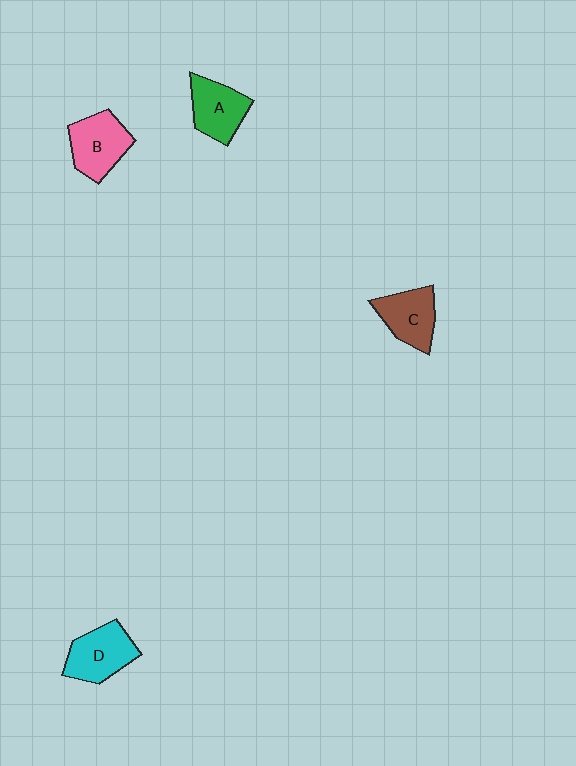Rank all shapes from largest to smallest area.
From largest to smallest: D (cyan), B (pink), A (green), C (brown).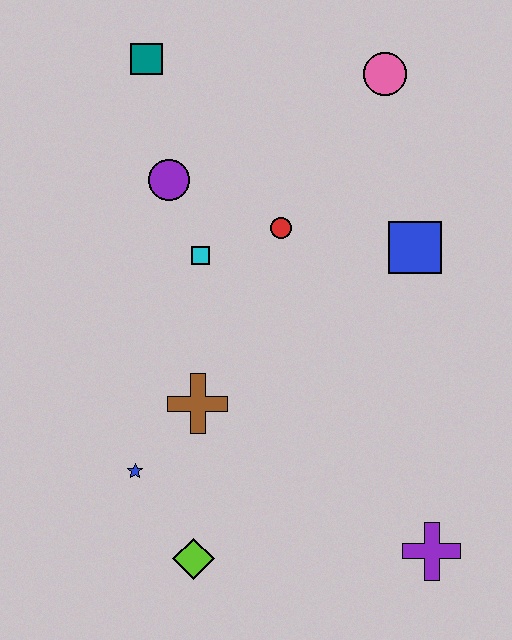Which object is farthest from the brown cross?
The pink circle is farthest from the brown cross.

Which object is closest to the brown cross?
The blue star is closest to the brown cross.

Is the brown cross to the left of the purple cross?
Yes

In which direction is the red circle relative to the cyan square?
The red circle is to the right of the cyan square.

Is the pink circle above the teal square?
No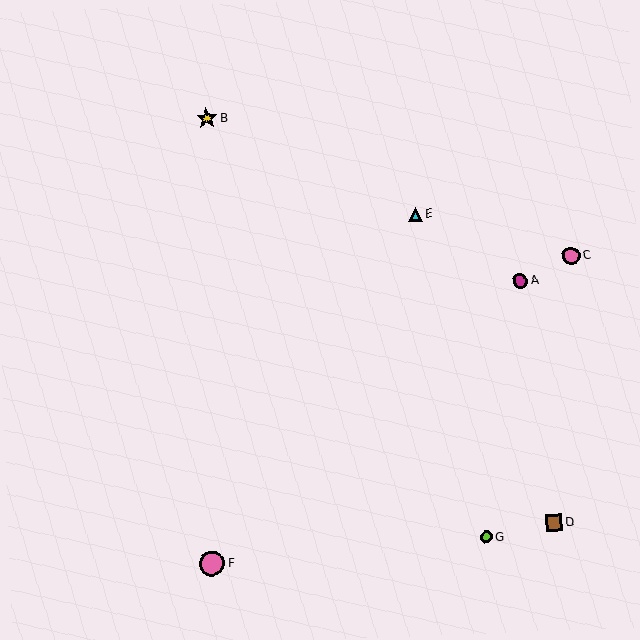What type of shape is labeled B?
Shape B is a yellow star.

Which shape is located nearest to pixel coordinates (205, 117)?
The yellow star (labeled B) at (207, 119) is nearest to that location.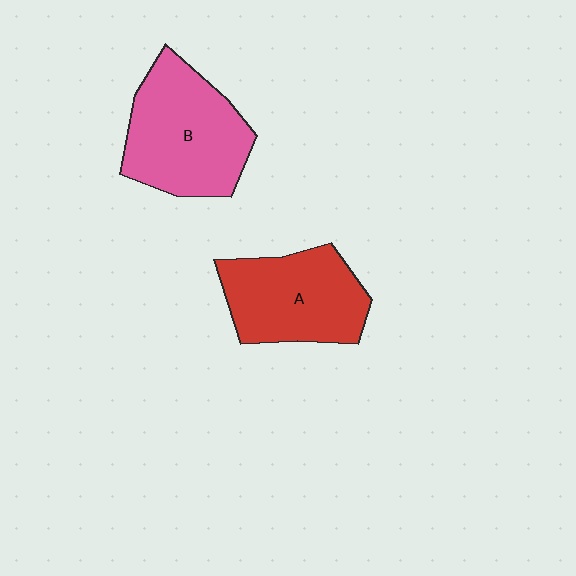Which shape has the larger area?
Shape B (pink).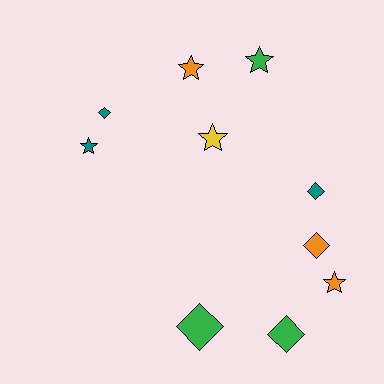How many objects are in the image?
There are 10 objects.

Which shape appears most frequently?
Diamond, with 5 objects.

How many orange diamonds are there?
There is 1 orange diamond.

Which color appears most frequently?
Green, with 3 objects.